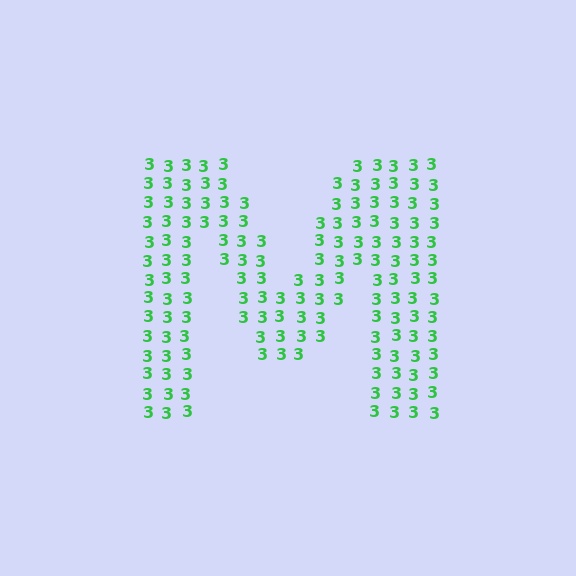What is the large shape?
The large shape is the letter M.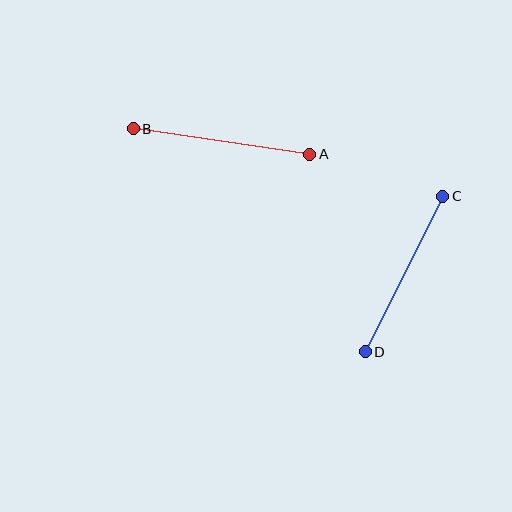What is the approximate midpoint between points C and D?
The midpoint is at approximately (404, 274) pixels.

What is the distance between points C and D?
The distance is approximately 174 pixels.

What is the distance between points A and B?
The distance is approximately 179 pixels.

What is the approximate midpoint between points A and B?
The midpoint is at approximately (222, 142) pixels.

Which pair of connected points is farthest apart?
Points A and B are farthest apart.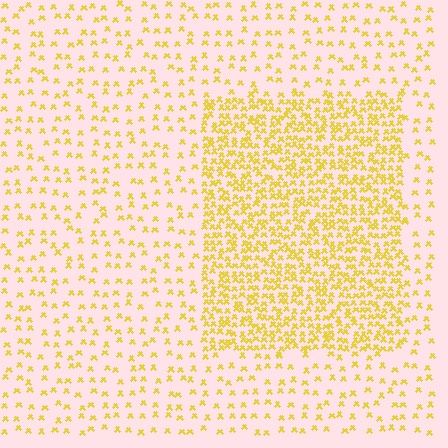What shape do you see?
I see a rectangle.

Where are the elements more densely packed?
The elements are more densely packed inside the rectangle boundary.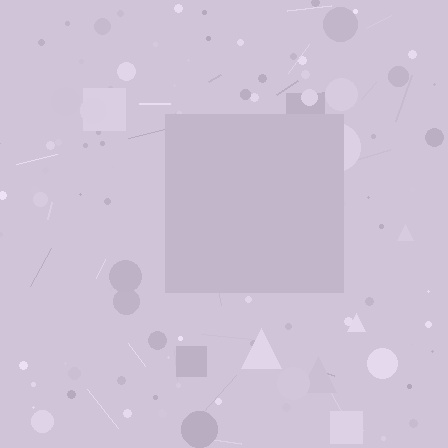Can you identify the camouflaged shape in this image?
The camouflaged shape is a square.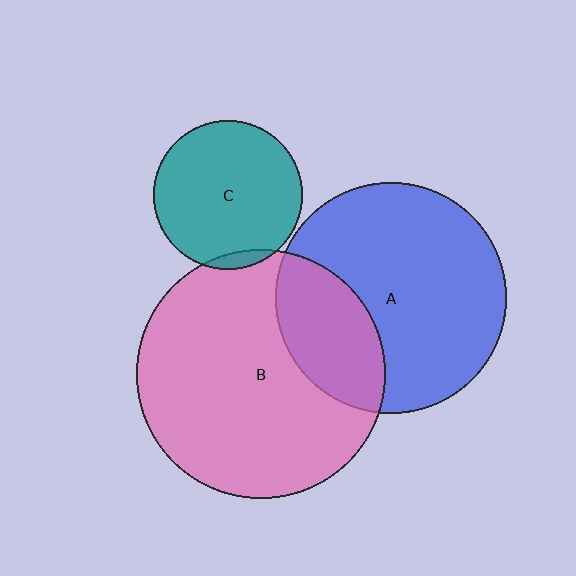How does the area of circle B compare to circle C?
Approximately 2.8 times.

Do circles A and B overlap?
Yes.